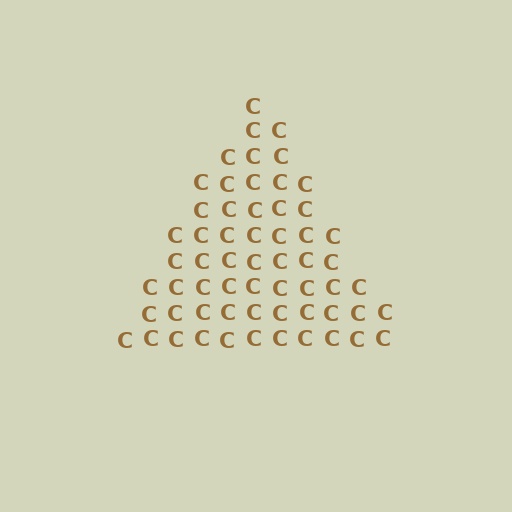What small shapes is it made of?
It is made of small letter C's.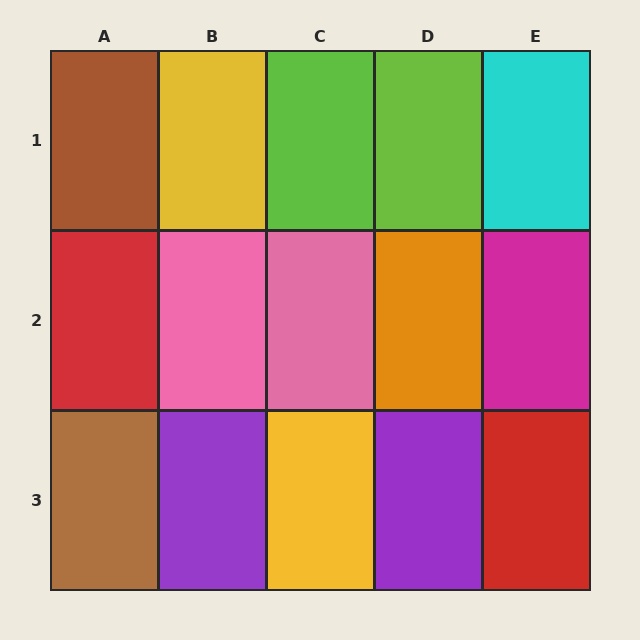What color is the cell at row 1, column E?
Cyan.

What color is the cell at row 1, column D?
Lime.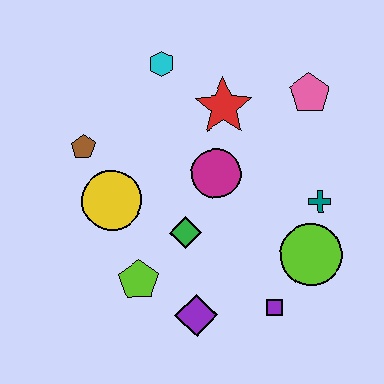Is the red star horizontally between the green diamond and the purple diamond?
No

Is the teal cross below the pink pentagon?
Yes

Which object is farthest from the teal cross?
The brown pentagon is farthest from the teal cross.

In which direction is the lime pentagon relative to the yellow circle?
The lime pentagon is below the yellow circle.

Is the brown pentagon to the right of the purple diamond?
No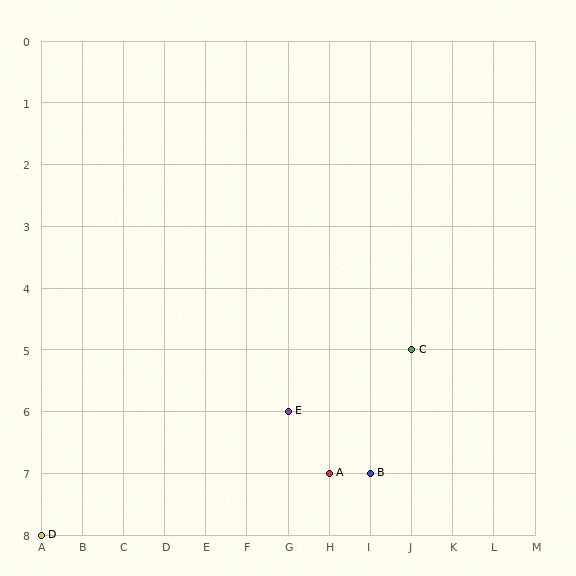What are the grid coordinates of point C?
Point C is at grid coordinates (J, 5).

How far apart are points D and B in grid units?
Points D and B are 8 columns and 1 row apart (about 8.1 grid units diagonally).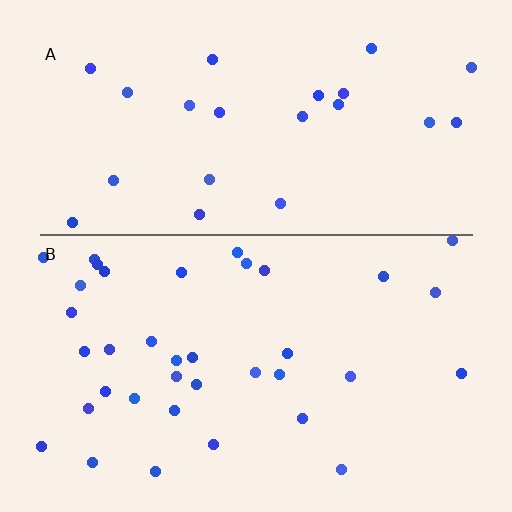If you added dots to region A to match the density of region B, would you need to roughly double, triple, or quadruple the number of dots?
Approximately double.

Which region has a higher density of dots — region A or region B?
B (the bottom).